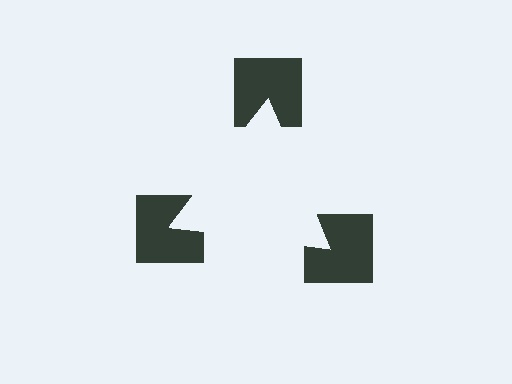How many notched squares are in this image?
There are 3 — one at each vertex of the illusory triangle.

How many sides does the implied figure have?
3 sides.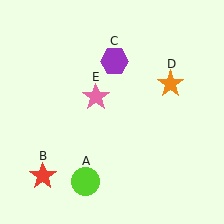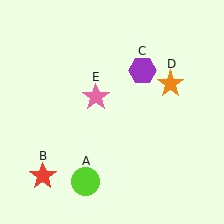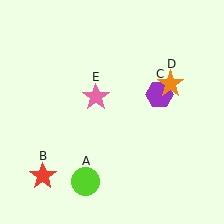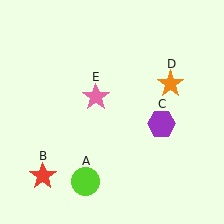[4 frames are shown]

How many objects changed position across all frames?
1 object changed position: purple hexagon (object C).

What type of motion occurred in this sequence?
The purple hexagon (object C) rotated clockwise around the center of the scene.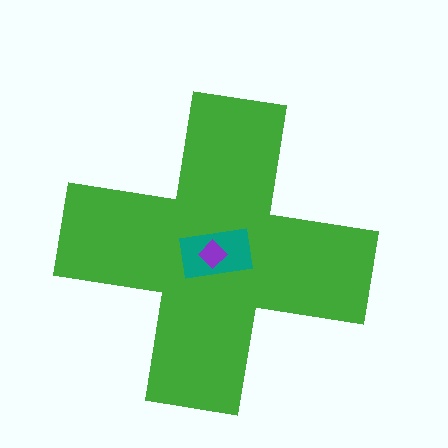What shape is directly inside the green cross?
The teal rectangle.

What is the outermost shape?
The green cross.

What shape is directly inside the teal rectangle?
The purple diamond.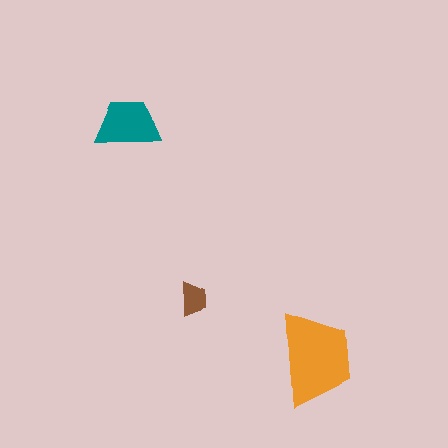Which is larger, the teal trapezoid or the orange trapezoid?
The orange one.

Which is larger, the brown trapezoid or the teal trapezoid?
The teal one.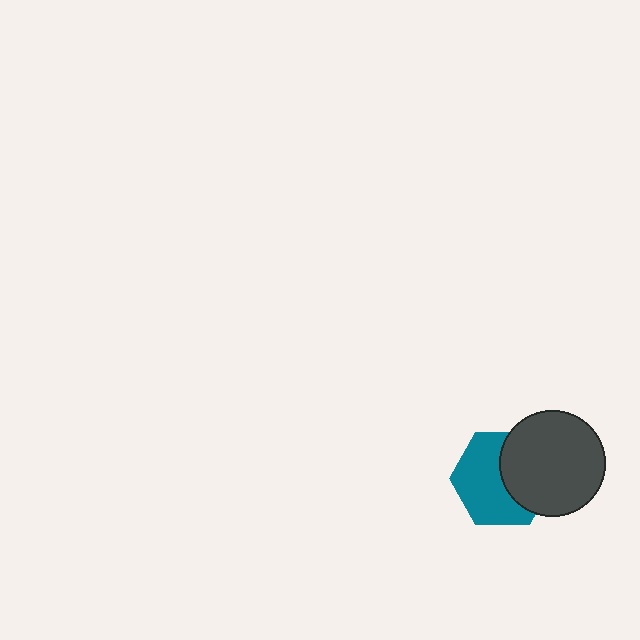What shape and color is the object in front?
The object in front is a dark gray circle.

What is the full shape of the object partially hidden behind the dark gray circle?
The partially hidden object is a teal hexagon.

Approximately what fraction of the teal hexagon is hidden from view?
Roughly 41% of the teal hexagon is hidden behind the dark gray circle.